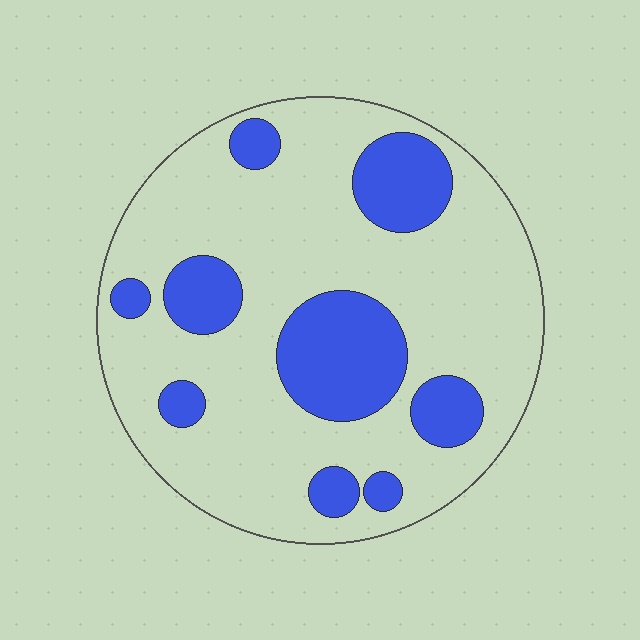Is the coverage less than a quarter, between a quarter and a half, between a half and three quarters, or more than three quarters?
Less than a quarter.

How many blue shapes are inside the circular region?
9.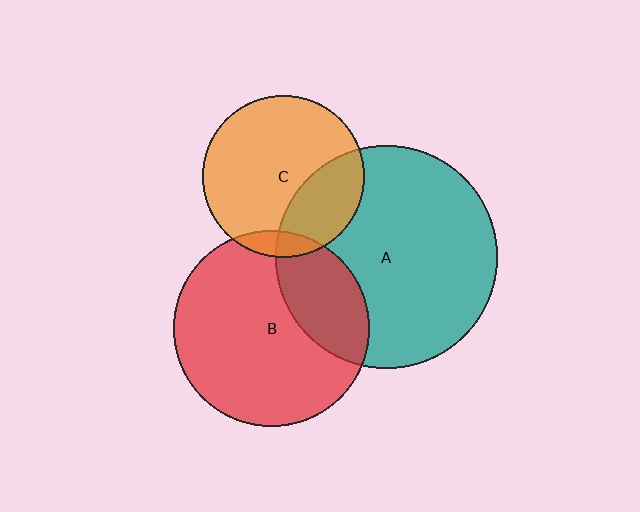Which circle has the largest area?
Circle A (teal).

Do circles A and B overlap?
Yes.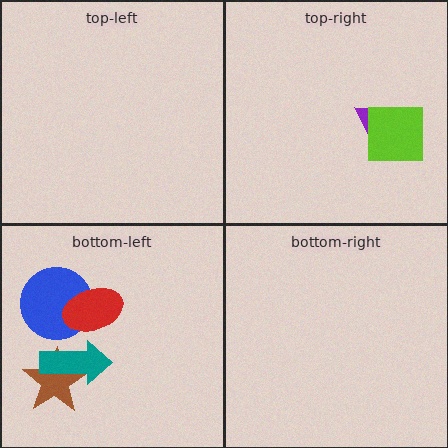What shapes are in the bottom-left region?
The brown star, the blue circle, the red ellipse, the teal arrow.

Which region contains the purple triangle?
The top-right region.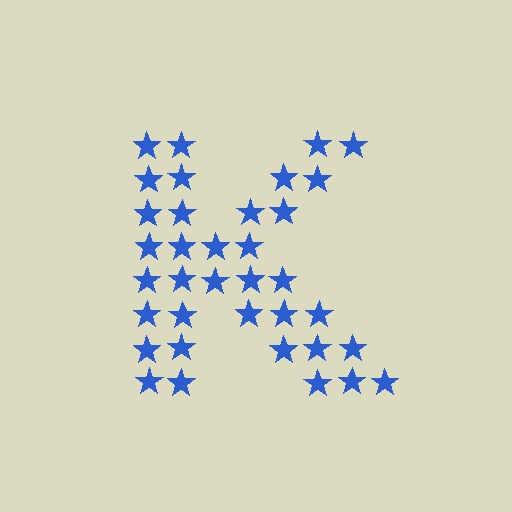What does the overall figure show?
The overall figure shows the letter K.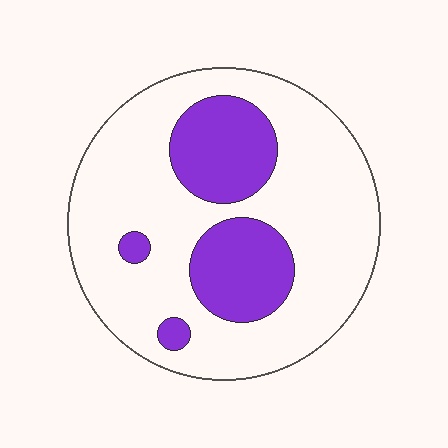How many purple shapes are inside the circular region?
4.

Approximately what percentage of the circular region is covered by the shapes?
Approximately 25%.